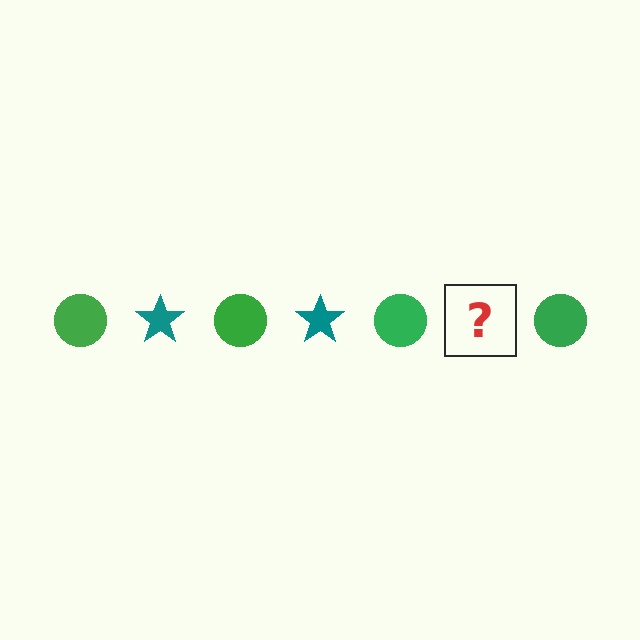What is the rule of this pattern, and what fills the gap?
The rule is that the pattern alternates between green circle and teal star. The gap should be filled with a teal star.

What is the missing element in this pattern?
The missing element is a teal star.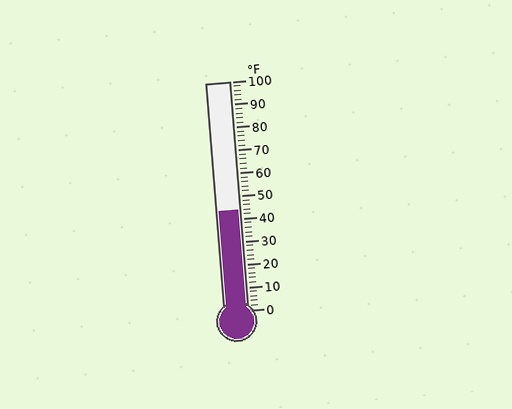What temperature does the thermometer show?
The thermometer shows approximately 44°F.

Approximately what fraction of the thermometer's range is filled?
The thermometer is filled to approximately 45% of its range.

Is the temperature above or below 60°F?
The temperature is below 60°F.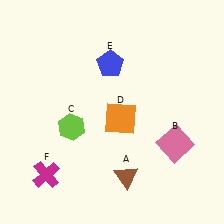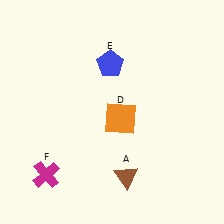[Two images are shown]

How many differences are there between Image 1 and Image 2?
There are 2 differences between the two images.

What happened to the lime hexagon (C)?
The lime hexagon (C) was removed in Image 2. It was in the bottom-left area of Image 1.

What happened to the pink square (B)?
The pink square (B) was removed in Image 2. It was in the bottom-right area of Image 1.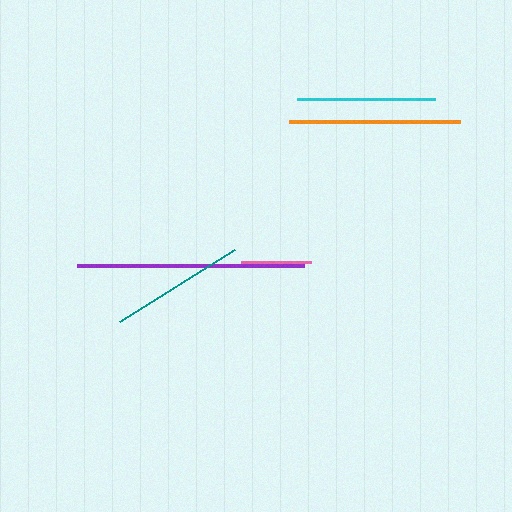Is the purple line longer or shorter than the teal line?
The purple line is longer than the teal line.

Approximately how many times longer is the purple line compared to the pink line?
The purple line is approximately 3.2 times the length of the pink line.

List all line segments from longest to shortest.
From longest to shortest: purple, orange, cyan, teal, pink.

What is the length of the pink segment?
The pink segment is approximately 70 pixels long.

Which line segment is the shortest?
The pink line is the shortest at approximately 70 pixels.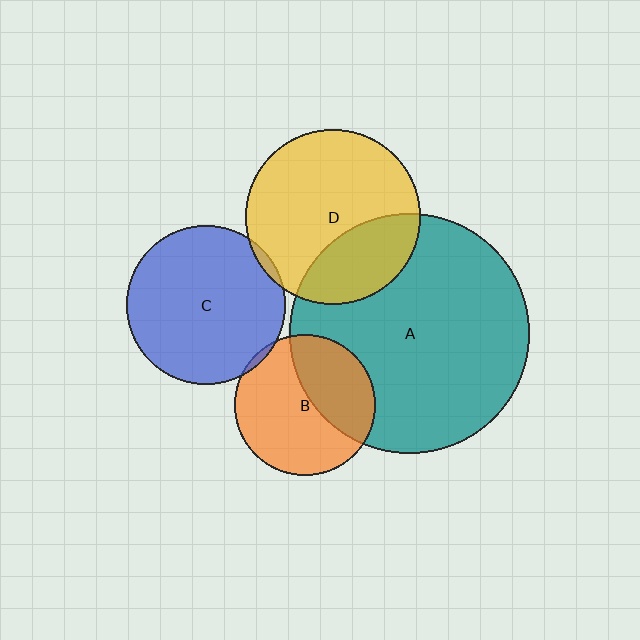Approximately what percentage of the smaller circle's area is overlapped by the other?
Approximately 5%.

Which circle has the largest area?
Circle A (teal).